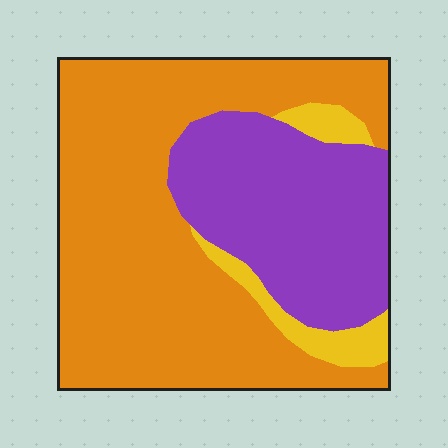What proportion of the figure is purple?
Purple covers around 30% of the figure.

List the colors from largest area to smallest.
From largest to smallest: orange, purple, yellow.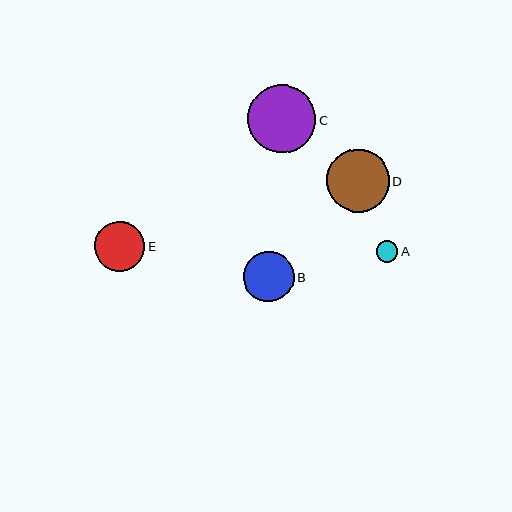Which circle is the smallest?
Circle A is the smallest with a size of approximately 22 pixels.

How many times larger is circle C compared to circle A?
Circle C is approximately 3.1 times the size of circle A.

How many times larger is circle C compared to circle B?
Circle C is approximately 1.3 times the size of circle B.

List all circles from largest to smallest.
From largest to smallest: C, D, B, E, A.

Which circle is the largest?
Circle C is the largest with a size of approximately 68 pixels.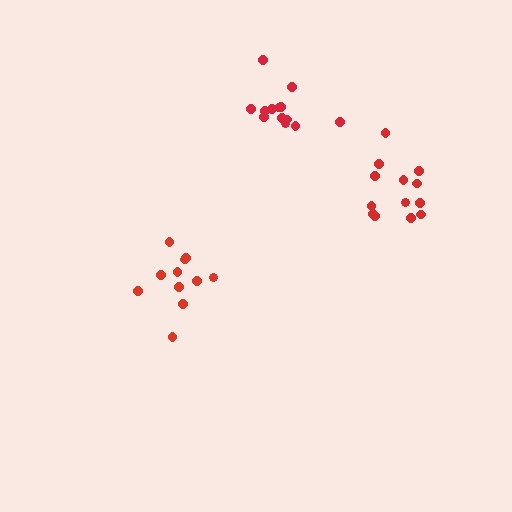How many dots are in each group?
Group 1: 11 dots, Group 2: 13 dots, Group 3: 14 dots (38 total).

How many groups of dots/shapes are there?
There are 3 groups.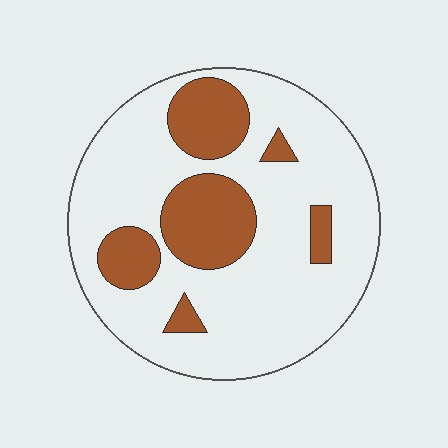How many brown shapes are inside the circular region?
6.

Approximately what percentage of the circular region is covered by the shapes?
Approximately 25%.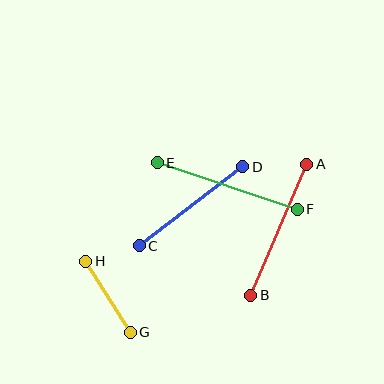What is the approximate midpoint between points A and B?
The midpoint is at approximately (279, 230) pixels.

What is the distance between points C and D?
The distance is approximately 130 pixels.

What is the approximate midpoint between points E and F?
The midpoint is at approximately (227, 186) pixels.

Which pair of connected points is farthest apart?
Points E and F are farthest apart.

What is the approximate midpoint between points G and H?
The midpoint is at approximately (108, 297) pixels.